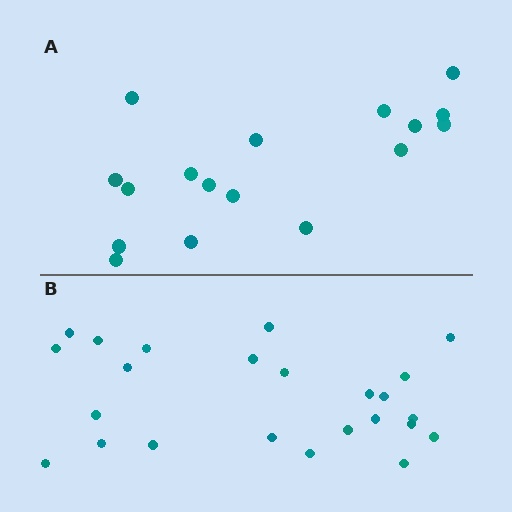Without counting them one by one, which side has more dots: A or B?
Region B (the bottom region) has more dots.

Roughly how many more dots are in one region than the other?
Region B has roughly 8 or so more dots than region A.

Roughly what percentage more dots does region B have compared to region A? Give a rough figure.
About 40% more.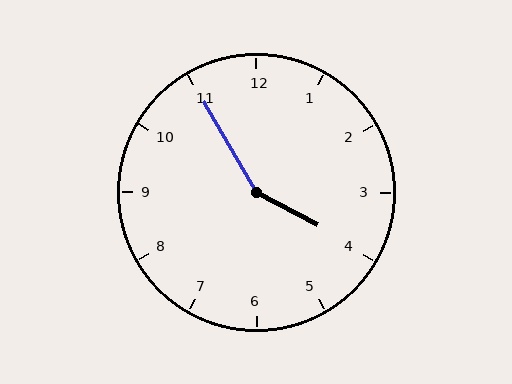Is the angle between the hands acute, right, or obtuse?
It is obtuse.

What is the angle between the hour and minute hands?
Approximately 148 degrees.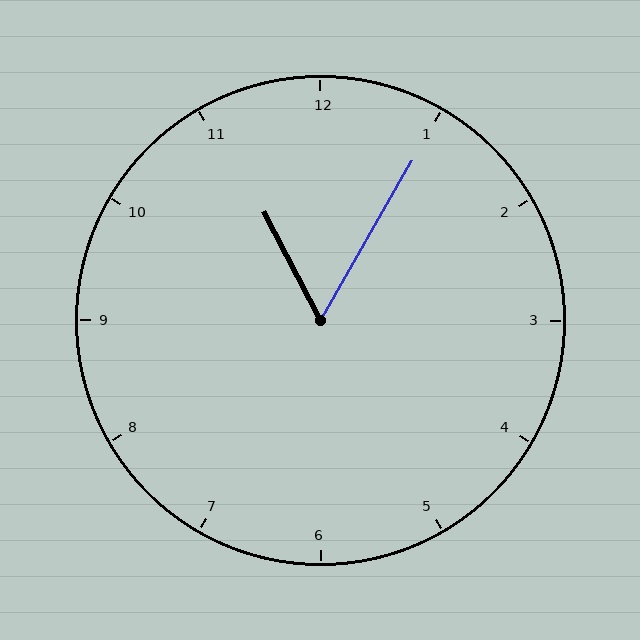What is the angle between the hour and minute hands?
Approximately 58 degrees.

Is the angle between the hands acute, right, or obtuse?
It is acute.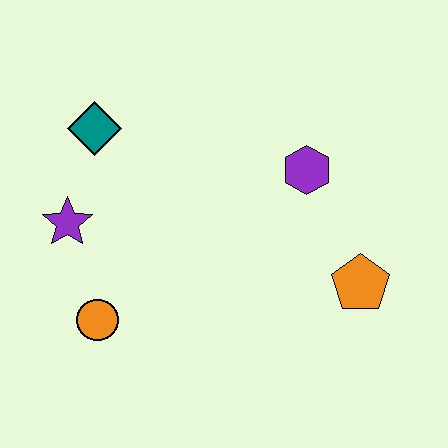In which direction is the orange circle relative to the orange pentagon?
The orange circle is to the left of the orange pentagon.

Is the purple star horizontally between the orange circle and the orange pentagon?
No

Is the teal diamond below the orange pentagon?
No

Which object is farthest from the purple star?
The orange pentagon is farthest from the purple star.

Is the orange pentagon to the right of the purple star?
Yes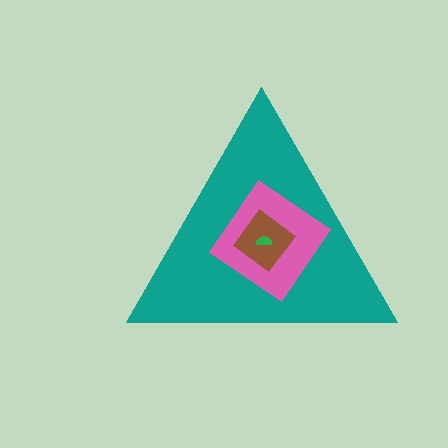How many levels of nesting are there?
4.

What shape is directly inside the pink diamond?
The brown diamond.